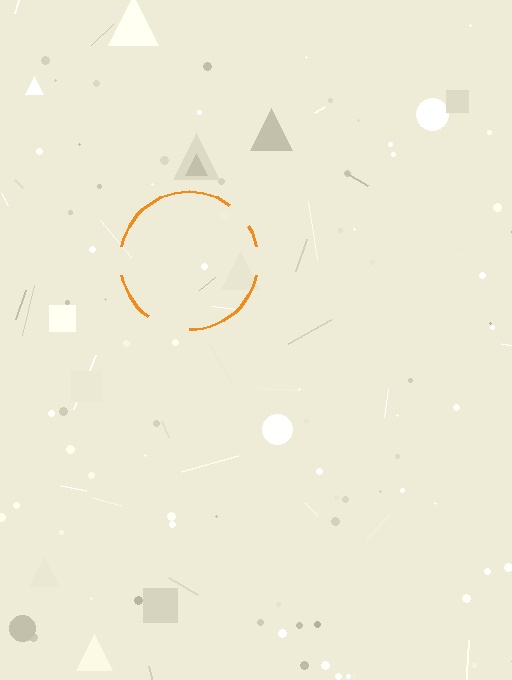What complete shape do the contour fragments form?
The contour fragments form a circle.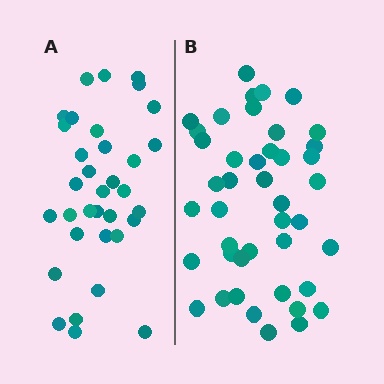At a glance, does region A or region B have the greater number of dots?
Region B (the right region) has more dots.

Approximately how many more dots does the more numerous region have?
Region B has roughly 8 or so more dots than region A.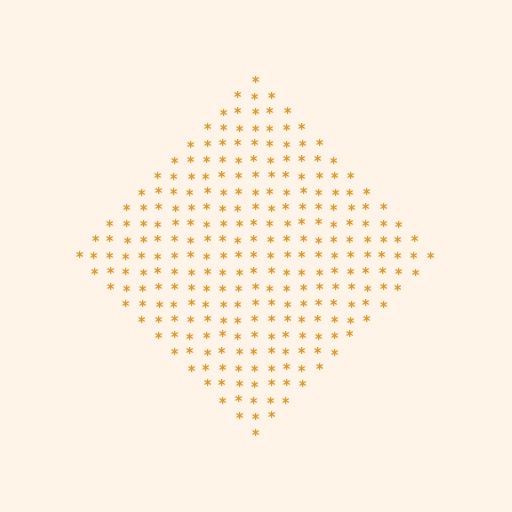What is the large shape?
The large shape is a diamond.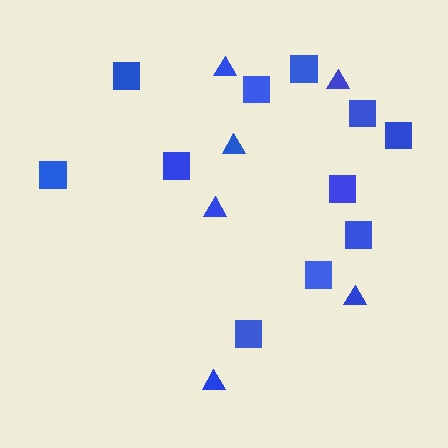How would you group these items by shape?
There are 2 groups: one group of squares (11) and one group of triangles (6).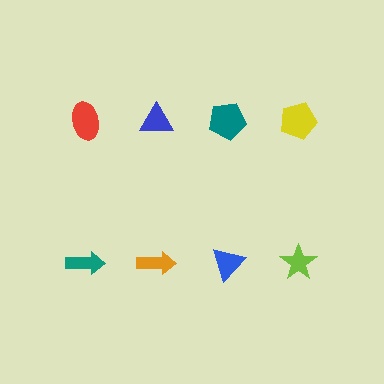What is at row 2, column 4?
A lime star.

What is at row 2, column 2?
An orange arrow.